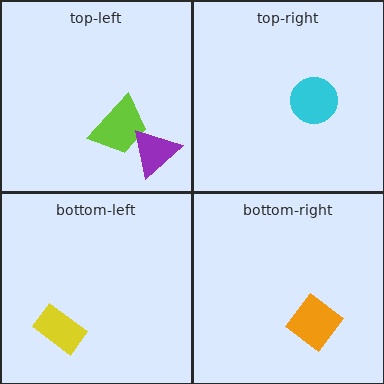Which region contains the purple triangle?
The top-left region.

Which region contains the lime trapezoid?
The top-left region.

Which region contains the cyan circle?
The top-right region.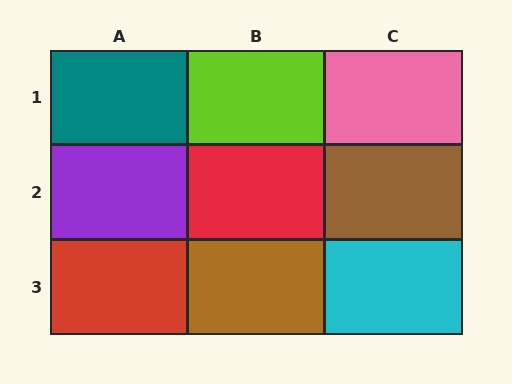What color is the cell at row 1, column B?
Lime.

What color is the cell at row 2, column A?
Purple.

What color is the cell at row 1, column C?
Pink.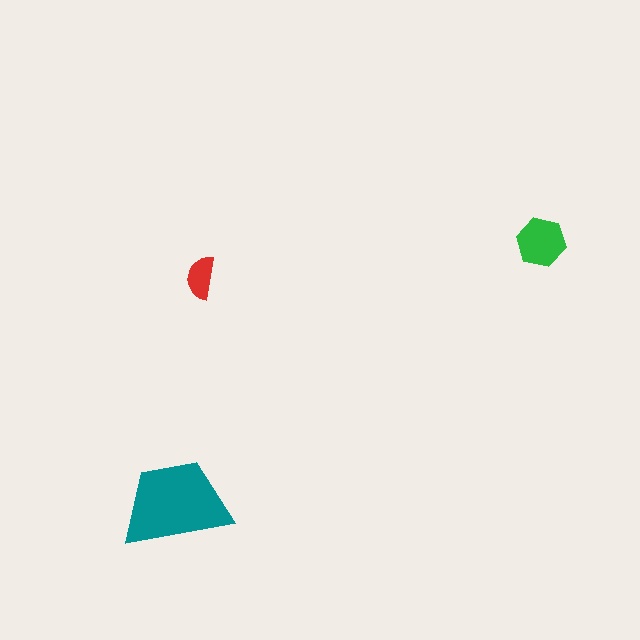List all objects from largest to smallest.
The teal trapezoid, the green hexagon, the red semicircle.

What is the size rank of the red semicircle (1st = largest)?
3rd.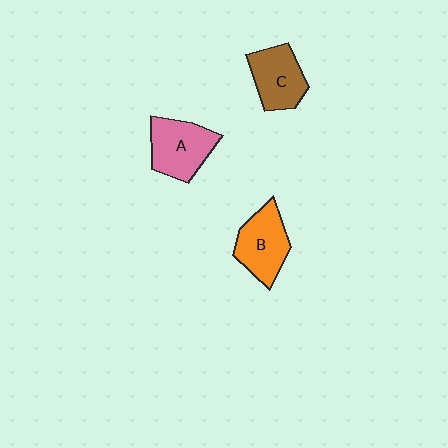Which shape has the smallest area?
Shape C (brown).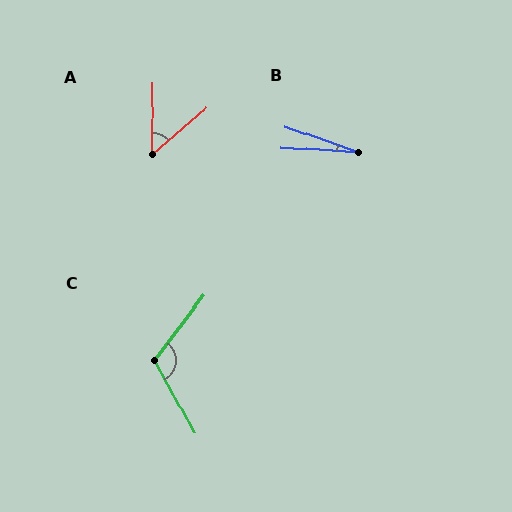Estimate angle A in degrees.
Approximately 48 degrees.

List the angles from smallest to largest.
B (15°), A (48°), C (114°).